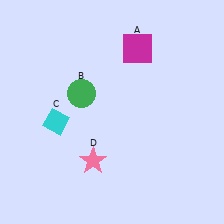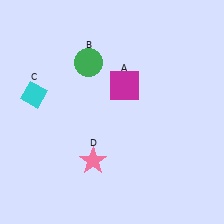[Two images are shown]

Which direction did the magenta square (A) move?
The magenta square (A) moved down.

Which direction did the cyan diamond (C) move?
The cyan diamond (C) moved up.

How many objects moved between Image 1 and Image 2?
3 objects moved between the two images.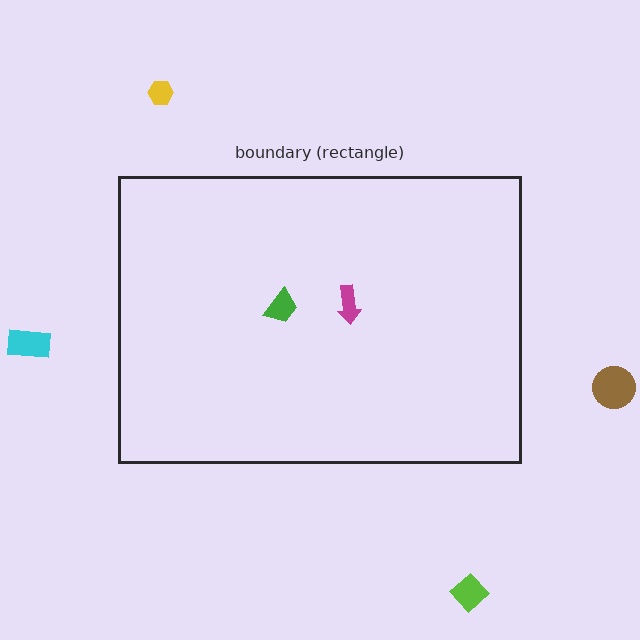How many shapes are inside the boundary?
2 inside, 4 outside.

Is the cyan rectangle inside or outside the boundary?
Outside.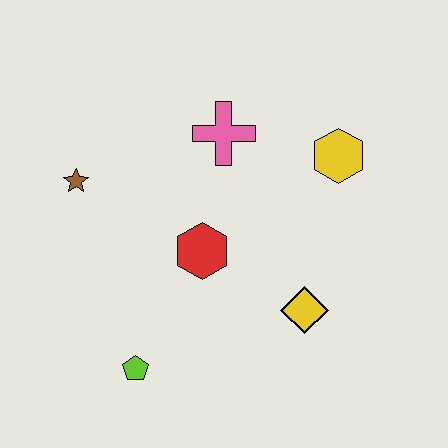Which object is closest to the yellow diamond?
The red hexagon is closest to the yellow diamond.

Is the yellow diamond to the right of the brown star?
Yes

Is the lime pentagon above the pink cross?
No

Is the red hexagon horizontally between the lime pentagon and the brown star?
No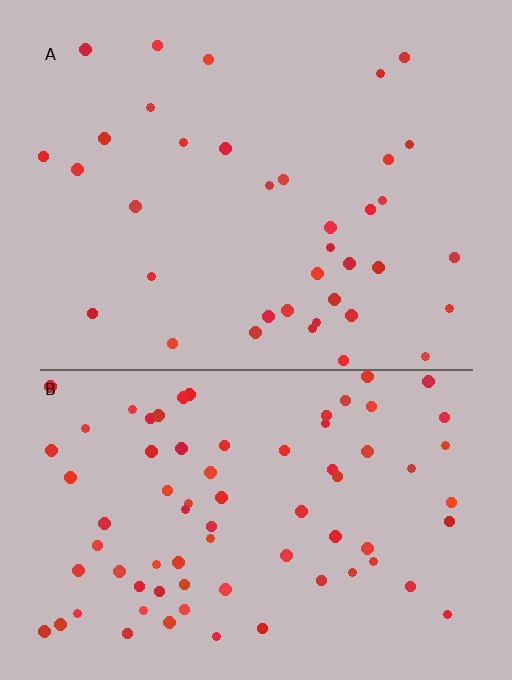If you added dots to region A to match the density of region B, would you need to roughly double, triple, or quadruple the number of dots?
Approximately double.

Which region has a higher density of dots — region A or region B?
B (the bottom).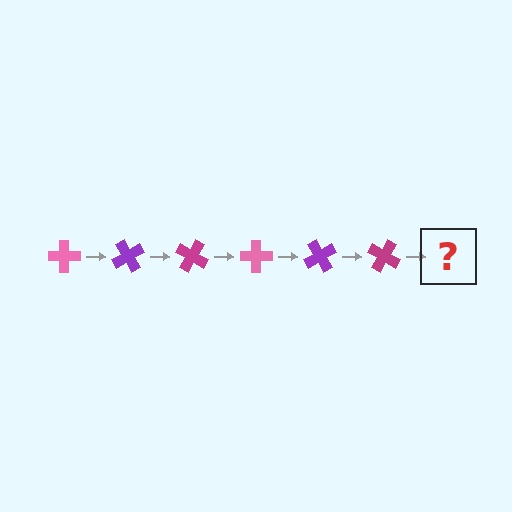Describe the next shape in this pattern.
It should be a pink cross, rotated 360 degrees from the start.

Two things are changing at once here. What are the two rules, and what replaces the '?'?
The two rules are that it rotates 60 degrees each step and the color cycles through pink, purple, and magenta. The '?' should be a pink cross, rotated 360 degrees from the start.